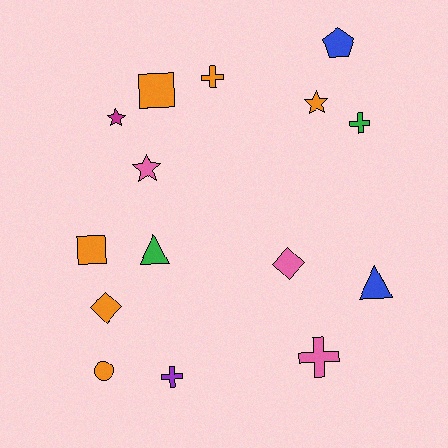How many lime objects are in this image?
There are no lime objects.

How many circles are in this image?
There is 1 circle.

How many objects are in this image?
There are 15 objects.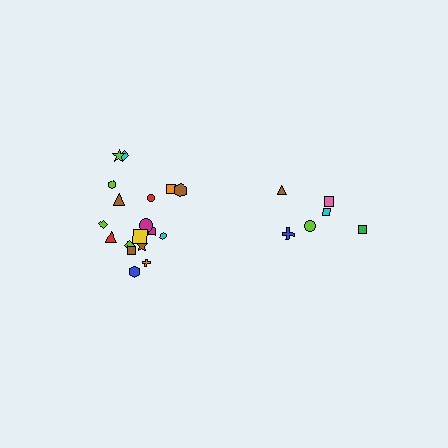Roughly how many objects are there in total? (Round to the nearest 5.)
Roughly 25 objects in total.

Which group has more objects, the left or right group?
The left group.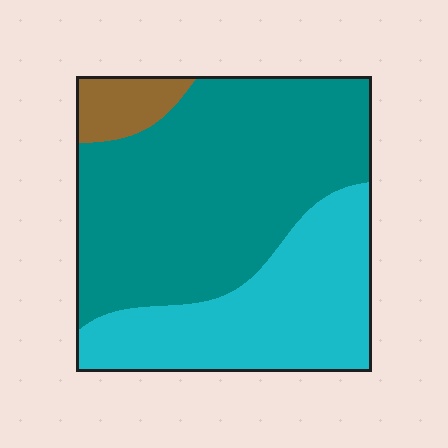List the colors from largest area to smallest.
From largest to smallest: teal, cyan, brown.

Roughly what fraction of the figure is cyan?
Cyan takes up about one third (1/3) of the figure.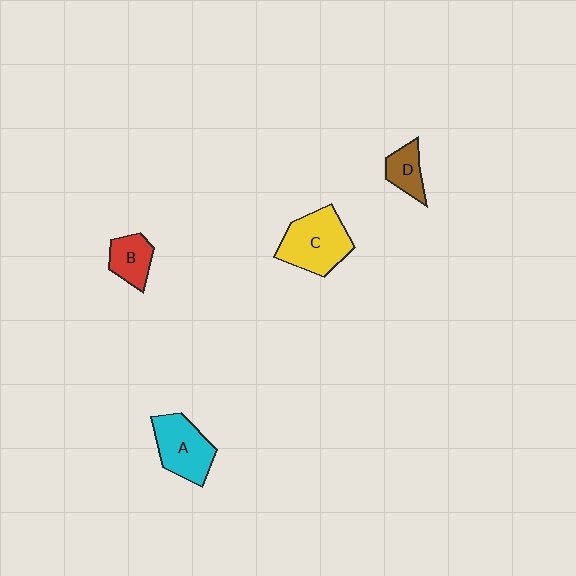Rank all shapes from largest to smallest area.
From largest to smallest: C (yellow), A (cyan), B (red), D (brown).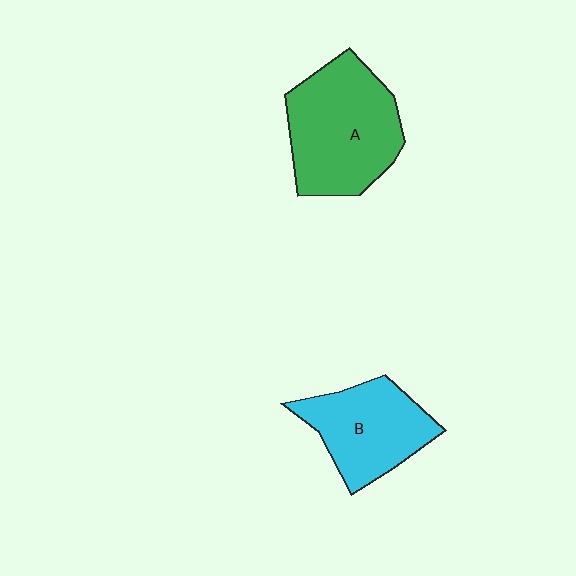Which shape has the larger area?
Shape A (green).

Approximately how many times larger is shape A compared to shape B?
Approximately 1.3 times.